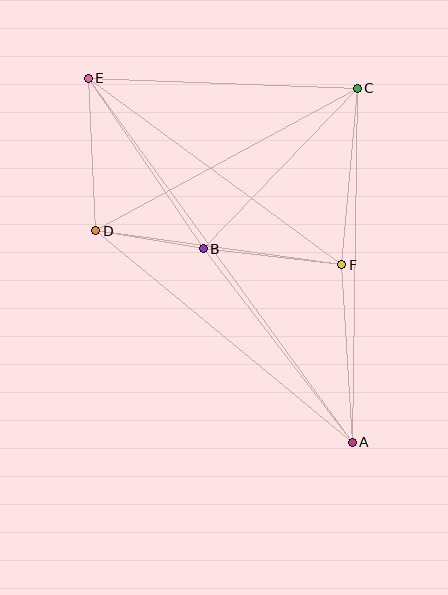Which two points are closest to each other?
Points B and D are closest to each other.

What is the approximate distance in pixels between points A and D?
The distance between A and D is approximately 332 pixels.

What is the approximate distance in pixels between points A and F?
The distance between A and F is approximately 178 pixels.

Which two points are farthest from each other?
Points A and E are farthest from each other.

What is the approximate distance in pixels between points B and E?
The distance between B and E is approximately 205 pixels.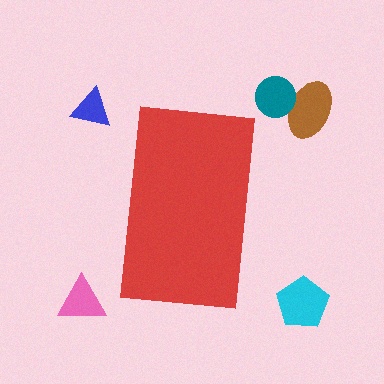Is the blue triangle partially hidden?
No, the blue triangle is fully visible.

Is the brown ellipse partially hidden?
No, the brown ellipse is fully visible.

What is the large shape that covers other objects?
A red rectangle.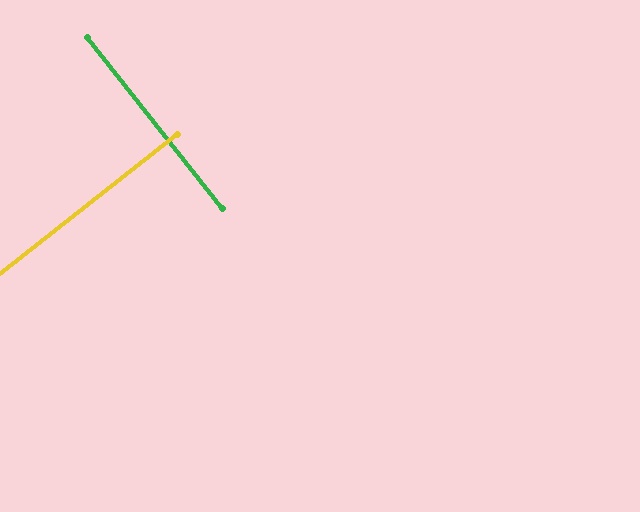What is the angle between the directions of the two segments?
Approximately 90 degrees.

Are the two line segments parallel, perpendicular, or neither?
Perpendicular — they meet at approximately 90°.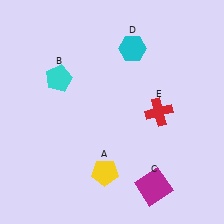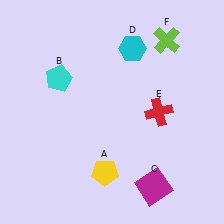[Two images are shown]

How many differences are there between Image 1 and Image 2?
There is 1 difference between the two images.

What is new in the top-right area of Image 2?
A lime cross (F) was added in the top-right area of Image 2.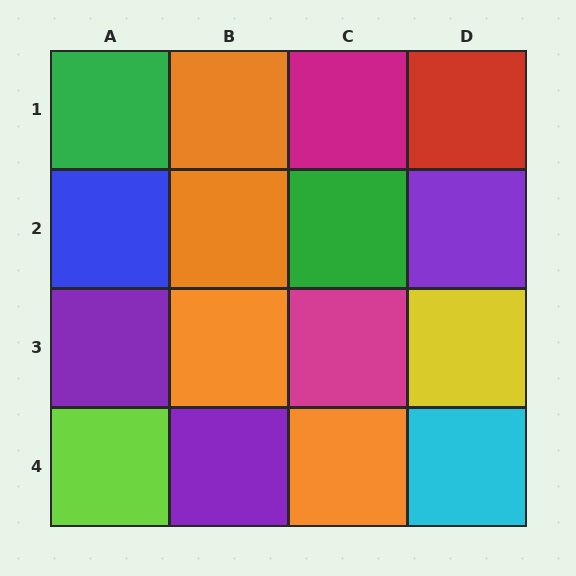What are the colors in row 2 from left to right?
Blue, orange, green, purple.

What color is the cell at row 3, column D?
Yellow.